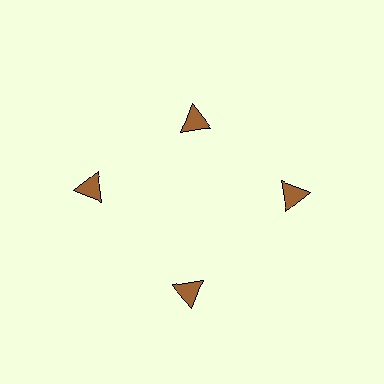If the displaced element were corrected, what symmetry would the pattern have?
It would have 4-fold rotational symmetry — the pattern would map onto itself every 90 degrees.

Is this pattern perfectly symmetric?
No. The 4 brown triangles are arranged in a ring, but one element near the 12 o'clock position is pulled inward toward the center, breaking the 4-fold rotational symmetry.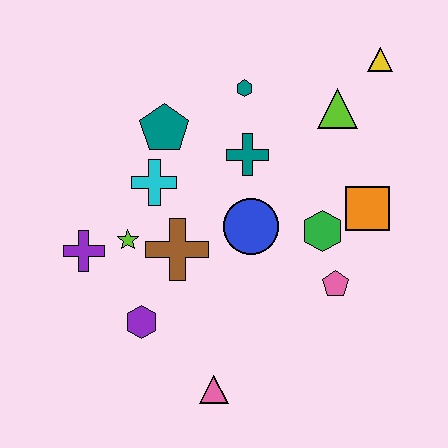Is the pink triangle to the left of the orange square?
Yes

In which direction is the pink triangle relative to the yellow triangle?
The pink triangle is below the yellow triangle.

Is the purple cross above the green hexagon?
No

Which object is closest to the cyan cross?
The teal pentagon is closest to the cyan cross.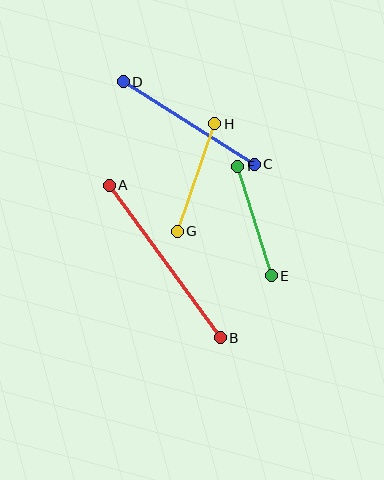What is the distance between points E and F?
The distance is approximately 114 pixels.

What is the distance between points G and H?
The distance is approximately 114 pixels.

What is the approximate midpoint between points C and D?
The midpoint is at approximately (189, 123) pixels.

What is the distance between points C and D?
The distance is approximately 155 pixels.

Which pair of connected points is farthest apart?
Points A and B are farthest apart.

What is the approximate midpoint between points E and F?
The midpoint is at approximately (255, 221) pixels.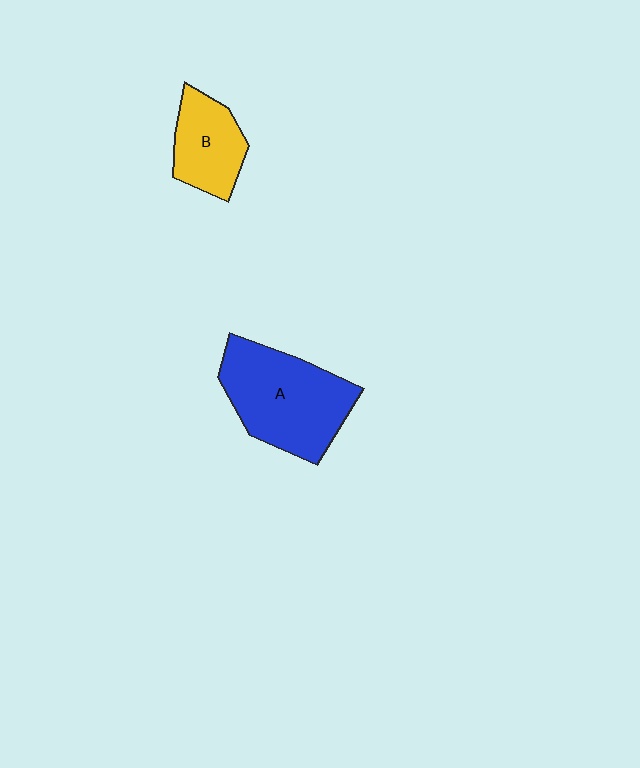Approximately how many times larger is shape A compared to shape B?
Approximately 1.8 times.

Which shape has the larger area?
Shape A (blue).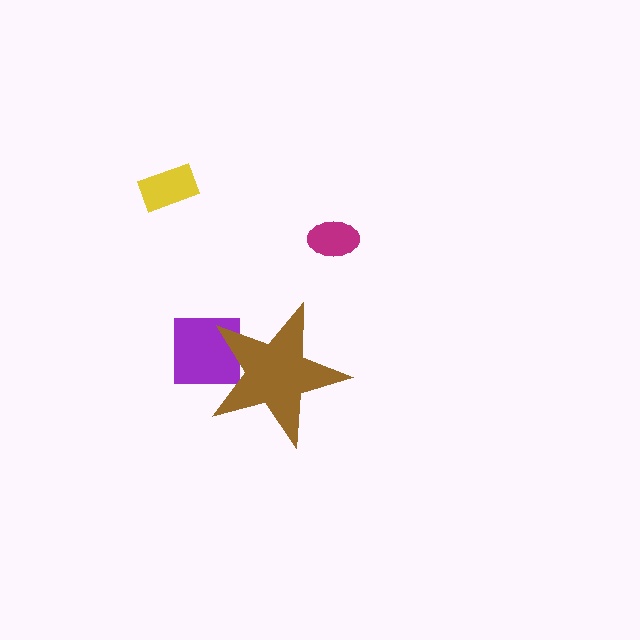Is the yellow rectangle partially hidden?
No, the yellow rectangle is fully visible.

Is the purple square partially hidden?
Yes, the purple square is partially hidden behind the brown star.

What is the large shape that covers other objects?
A brown star.